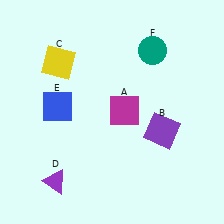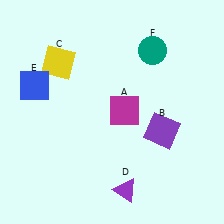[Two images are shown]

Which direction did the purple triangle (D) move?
The purple triangle (D) moved right.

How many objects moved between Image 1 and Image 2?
2 objects moved between the two images.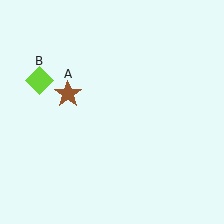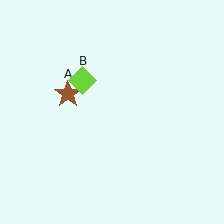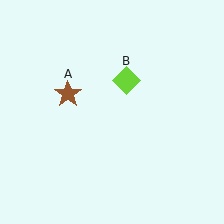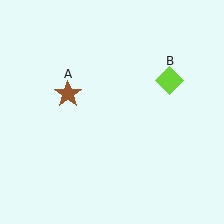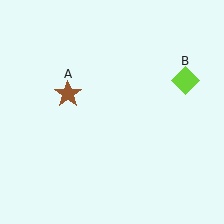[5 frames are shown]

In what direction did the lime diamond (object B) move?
The lime diamond (object B) moved right.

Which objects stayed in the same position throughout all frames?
Brown star (object A) remained stationary.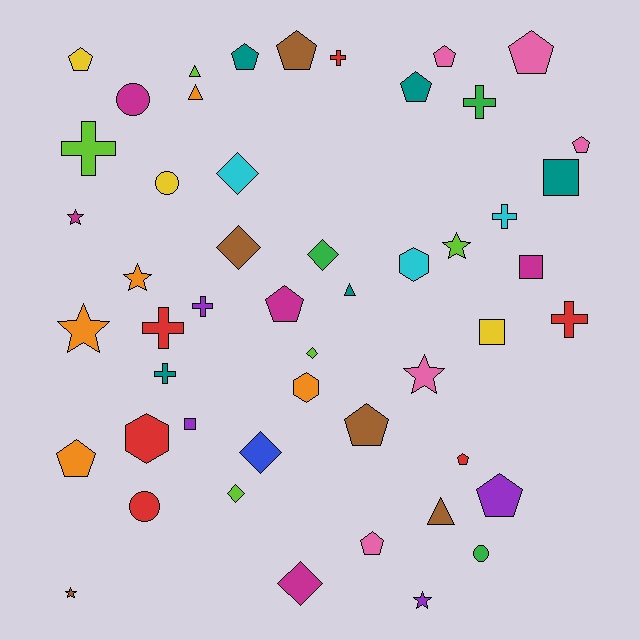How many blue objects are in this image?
There is 1 blue object.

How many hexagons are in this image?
There are 3 hexagons.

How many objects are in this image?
There are 50 objects.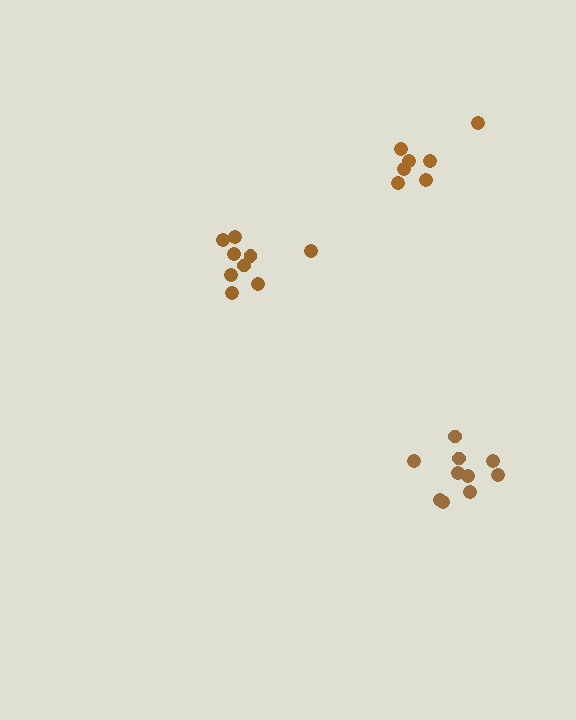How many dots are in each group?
Group 1: 9 dots, Group 2: 10 dots, Group 3: 8 dots (27 total).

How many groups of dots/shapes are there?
There are 3 groups.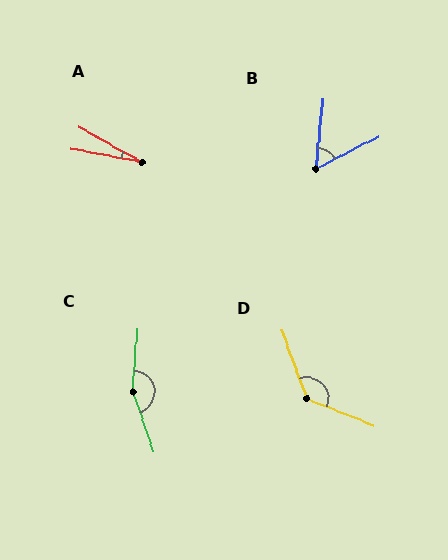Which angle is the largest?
C, at approximately 156 degrees.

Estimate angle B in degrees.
Approximately 57 degrees.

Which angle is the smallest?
A, at approximately 18 degrees.